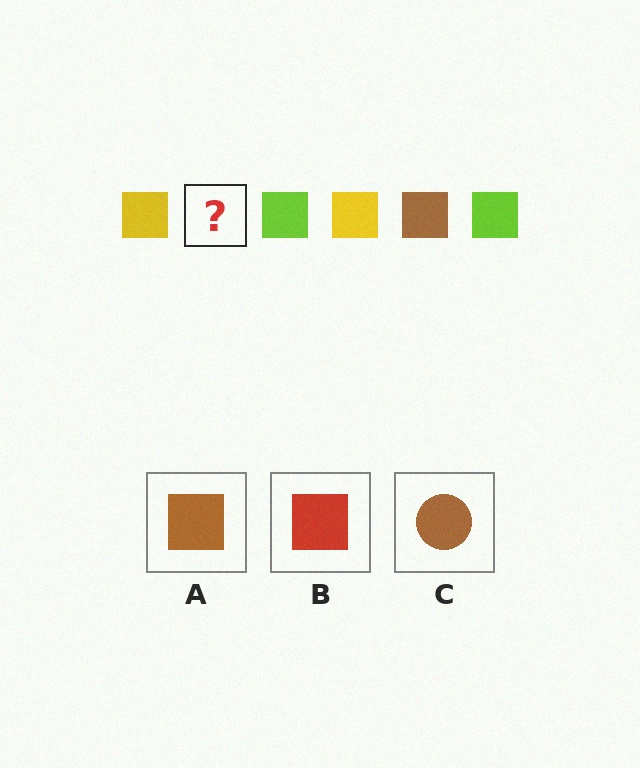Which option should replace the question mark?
Option A.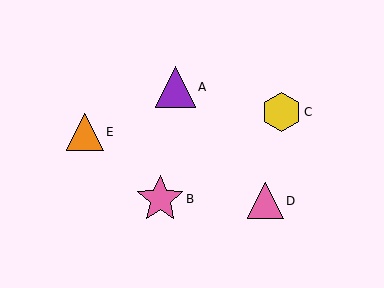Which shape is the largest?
The pink star (labeled B) is the largest.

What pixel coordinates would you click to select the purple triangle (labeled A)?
Click at (175, 87) to select the purple triangle A.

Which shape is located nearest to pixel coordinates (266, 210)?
The pink triangle (labeled D) at (265, 201) is nearest to that location.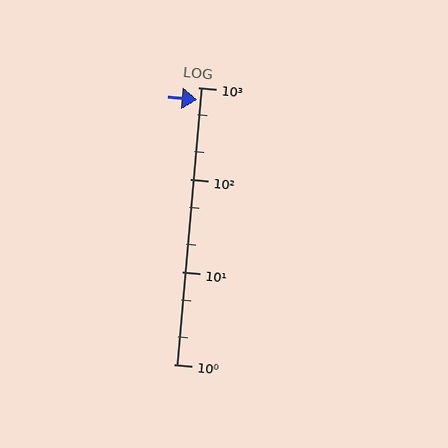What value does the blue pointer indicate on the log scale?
The pointer indicates approximately 730.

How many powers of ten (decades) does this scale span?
The scale spans 3 decades, from 1 to 1000.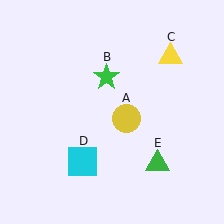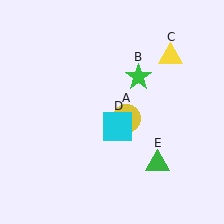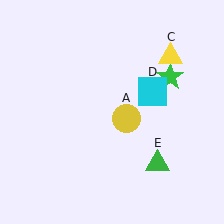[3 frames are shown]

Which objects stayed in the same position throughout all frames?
Yellow circle (object A) and yellow triangle (object C) and green triangle (object E) remained stationary.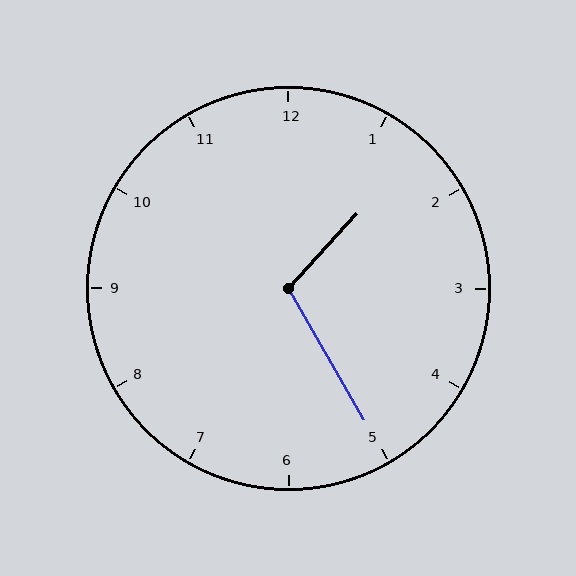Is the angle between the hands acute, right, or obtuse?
It is obtuse.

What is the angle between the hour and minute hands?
Approximately 108 degrees.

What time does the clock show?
1:25.